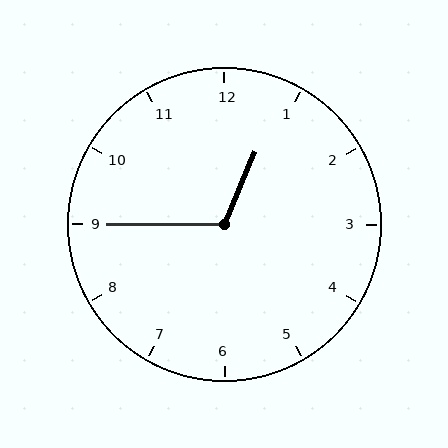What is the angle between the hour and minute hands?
Approximately 112 degrees.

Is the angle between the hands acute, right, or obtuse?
It is obtuse.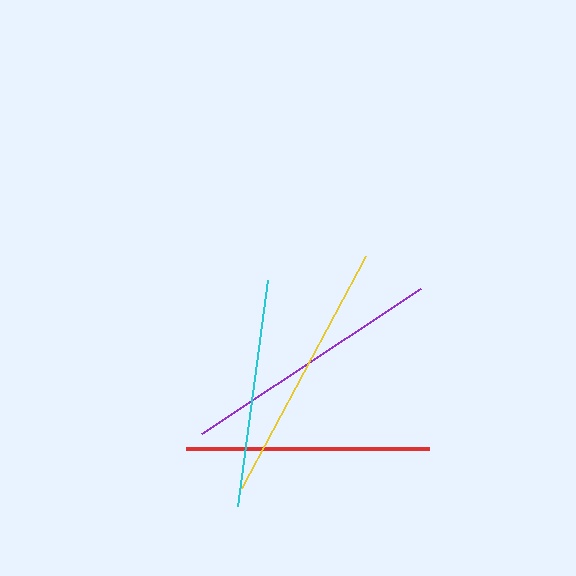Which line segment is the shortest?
The cyan line is the shortest at approximately 228 pixels.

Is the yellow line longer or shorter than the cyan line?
The yellow line is longer than the cyan line.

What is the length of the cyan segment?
The cyan segment is approximately 228 pixels long.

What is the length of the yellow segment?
The yellow segment is approximately 263 pixels long.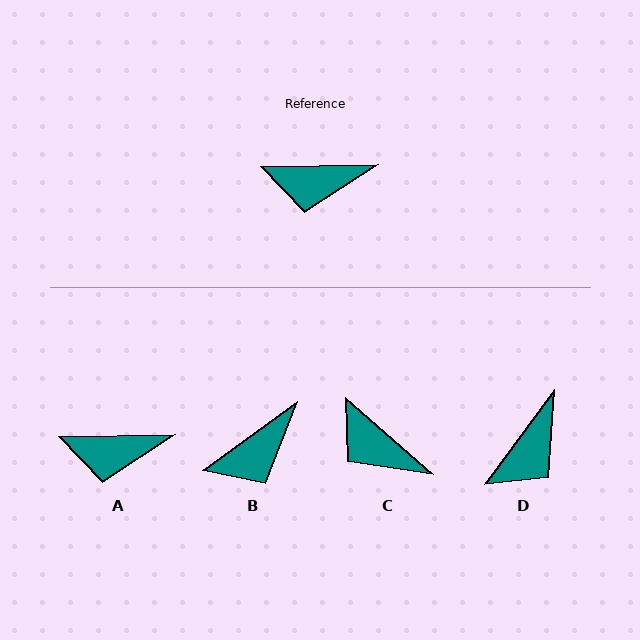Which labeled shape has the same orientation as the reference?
A.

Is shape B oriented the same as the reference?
No, it is off by about 35 degrees.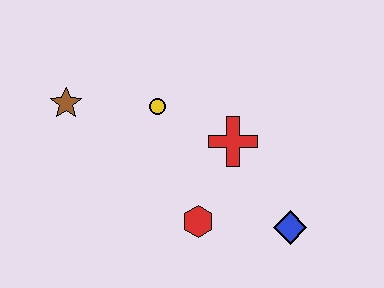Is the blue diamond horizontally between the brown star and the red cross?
No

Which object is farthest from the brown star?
The blue diamond is farthest from the brown star.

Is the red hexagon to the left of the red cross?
Yes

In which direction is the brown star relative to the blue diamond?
The brown star is to the left of the blue diamond.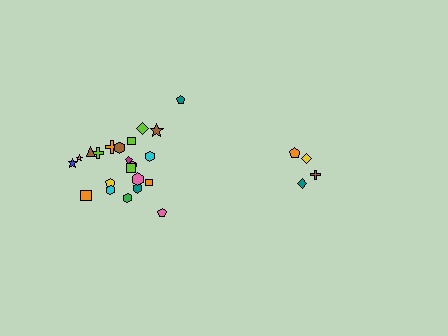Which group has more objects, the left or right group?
The left group.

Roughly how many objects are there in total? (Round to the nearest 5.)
Roughly 25 objects in total.